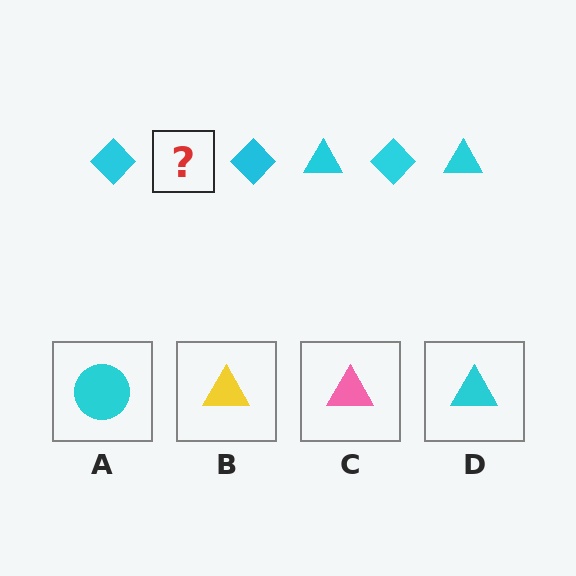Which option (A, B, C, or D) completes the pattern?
D.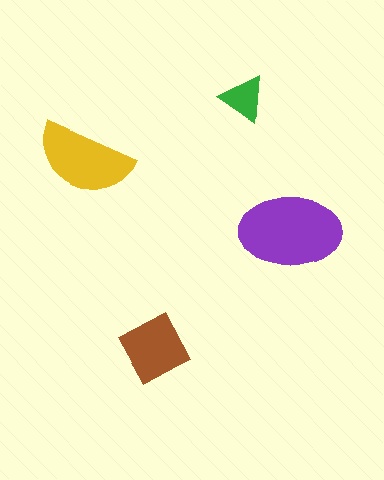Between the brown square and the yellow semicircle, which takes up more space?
The yellow semicircle.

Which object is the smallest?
The green triangle.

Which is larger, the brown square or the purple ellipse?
The purple ellipse.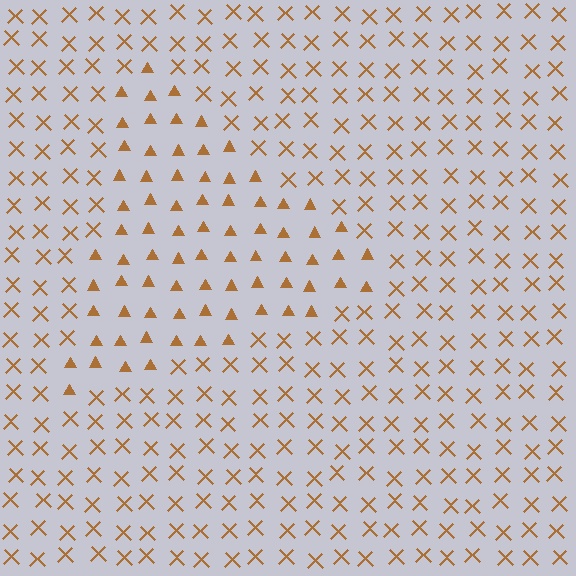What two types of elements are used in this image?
The image uses triangles inside the triangle region and X marks outside it.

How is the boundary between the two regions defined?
The boundary is defined by a change in element shape: triangles inside vs. X marks outside. All elements share the same color and spacing.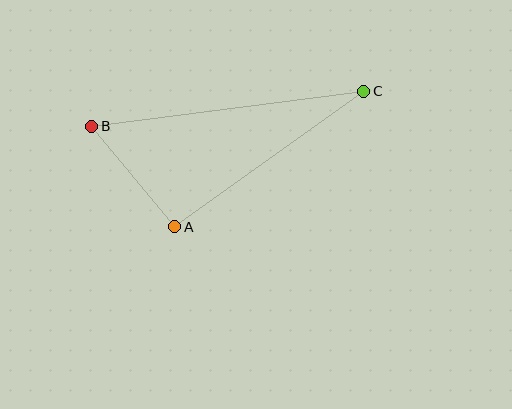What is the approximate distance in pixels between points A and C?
The distance between A and C is approximately 232 pixels.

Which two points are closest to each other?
Points A and B are closest to each other.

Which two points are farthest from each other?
Points B and C are farthest from each other.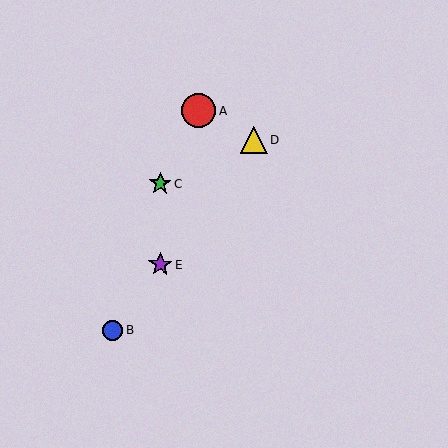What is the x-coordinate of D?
Object D is at x≈254.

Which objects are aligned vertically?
Objects C, E are aligned vertically.